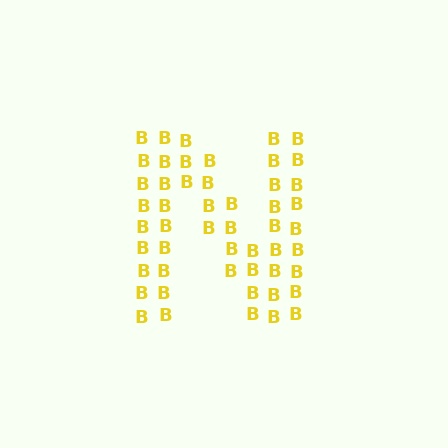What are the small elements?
The small elements are letter B's.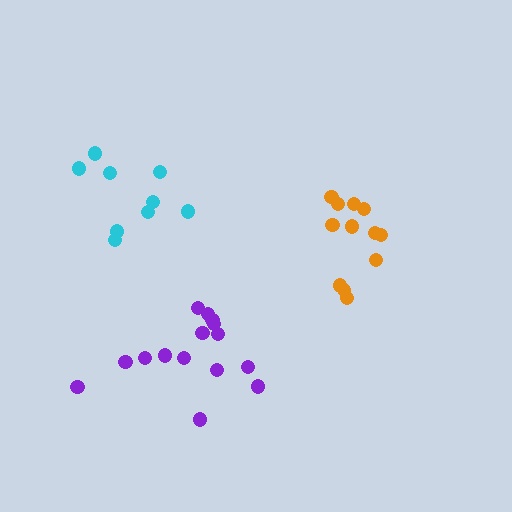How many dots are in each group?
Group 1: 9 dots, Group 2: 12 dots, Group 3: 15 dots (36 total).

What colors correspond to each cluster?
The clusters are colored: cyan, orange, purple.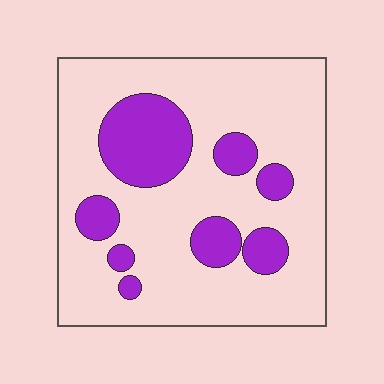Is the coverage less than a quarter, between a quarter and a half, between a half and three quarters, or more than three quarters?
Less than a quarter.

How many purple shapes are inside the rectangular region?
8.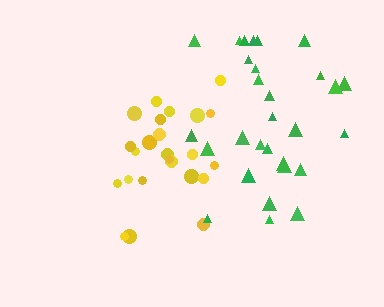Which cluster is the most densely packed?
Yellow.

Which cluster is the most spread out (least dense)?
Green.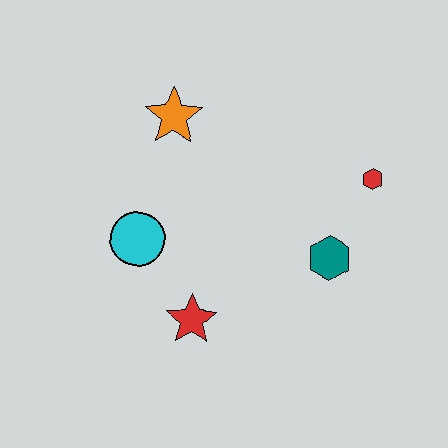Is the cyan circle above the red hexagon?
No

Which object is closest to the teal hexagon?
The red hexagon is closest to the teal hexagon.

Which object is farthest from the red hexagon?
The cyan circle is farthest from the red hexagon.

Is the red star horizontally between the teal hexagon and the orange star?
Yes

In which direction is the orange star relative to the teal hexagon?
The orange star is to the left of the teal hexagon.